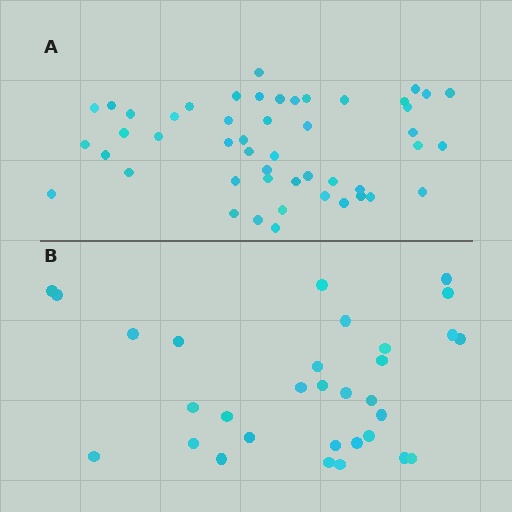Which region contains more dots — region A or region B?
Region A (the top region) has more dots.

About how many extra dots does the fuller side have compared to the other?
Region A has approximately 20 more dots than region B.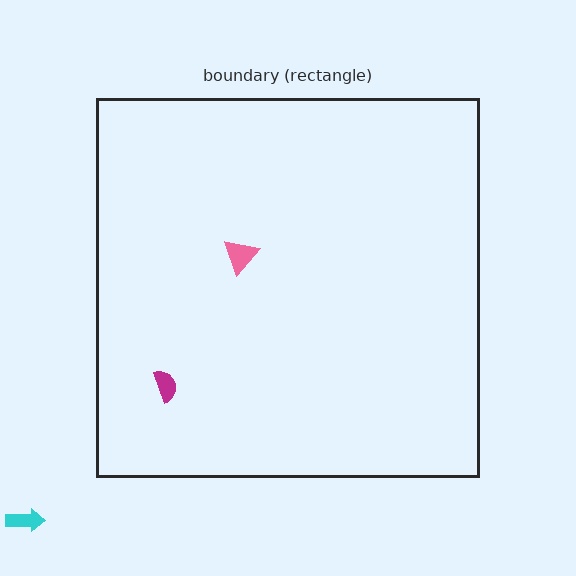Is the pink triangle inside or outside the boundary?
Inside.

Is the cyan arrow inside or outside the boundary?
Outside.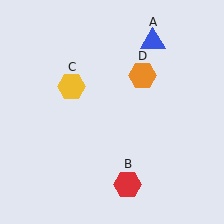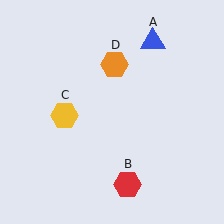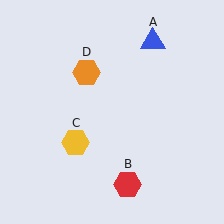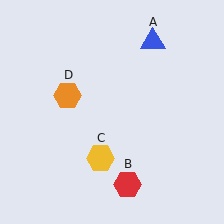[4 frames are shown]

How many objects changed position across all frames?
2 objects changed position: yellow hexagon (object C), orange hexagon (object D).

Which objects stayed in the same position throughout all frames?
Blue triangle (object A) and red hexagon (object B) remained stationary.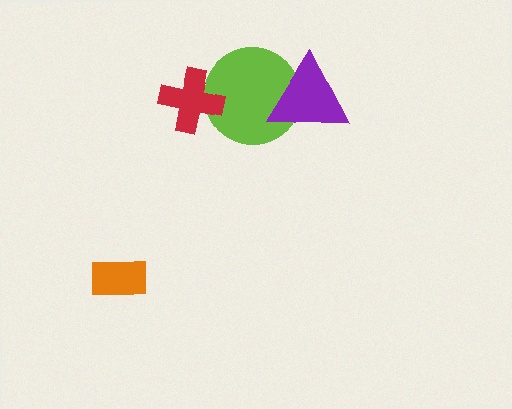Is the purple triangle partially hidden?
No, no other shape covers it.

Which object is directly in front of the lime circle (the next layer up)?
The purple triangle is directly in front of the lime circle.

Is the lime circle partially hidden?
Yes, it is partially covered by another shape.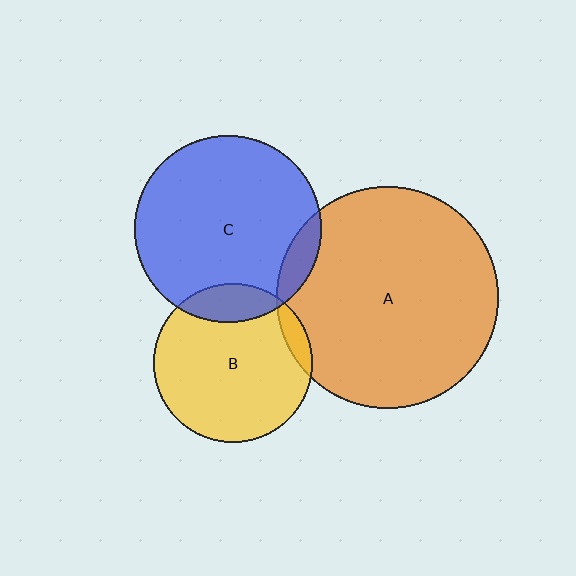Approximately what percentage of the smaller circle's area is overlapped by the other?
Approximately 5%.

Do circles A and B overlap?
Yes.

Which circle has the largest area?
Circle A (orange).